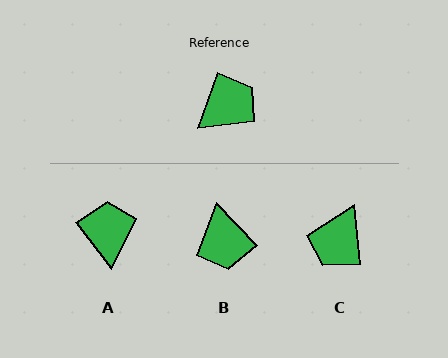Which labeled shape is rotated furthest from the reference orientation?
C, about 155 degrees away.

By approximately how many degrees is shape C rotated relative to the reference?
Approximately 155 degrees clockwise.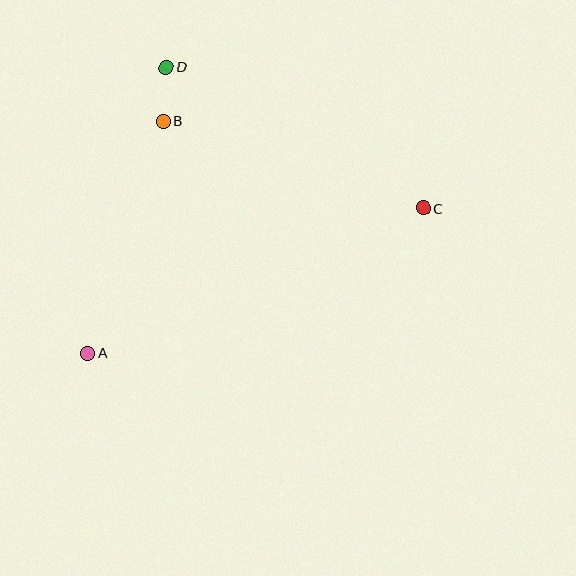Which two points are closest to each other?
Points B and D are closest to each other.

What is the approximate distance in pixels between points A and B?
The distance between A and B is approximately 244 pixels.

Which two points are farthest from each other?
Points A and C are farthest from each other.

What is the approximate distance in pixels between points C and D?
The distance between C and D is approximately 294 pixels.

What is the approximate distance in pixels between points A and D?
The distance between A and D is approximately 297 pixels.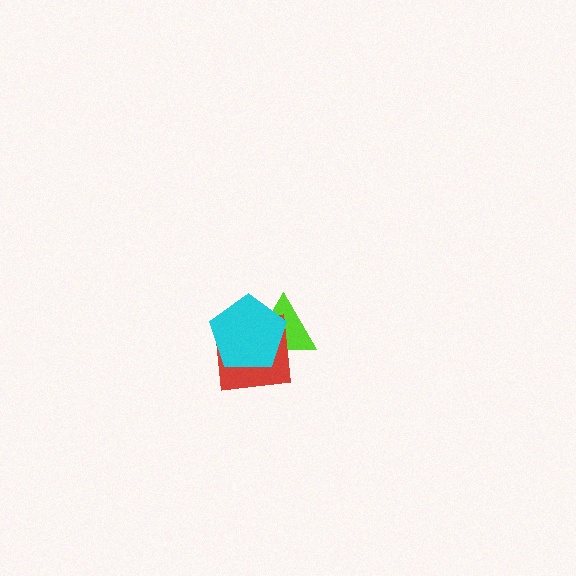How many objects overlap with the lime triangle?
2 objects overlap with the lime triangle.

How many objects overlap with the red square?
2 objects overlap with the red square.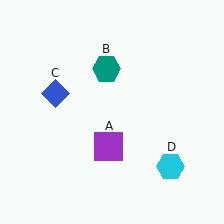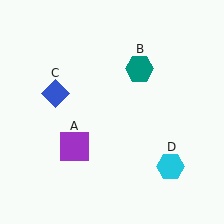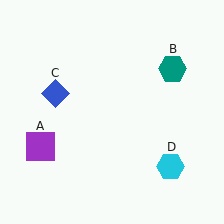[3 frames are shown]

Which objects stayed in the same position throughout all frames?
Blue diamond (object C) and cyan hexagon (object D) remained stationary.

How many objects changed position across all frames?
2 objects changed position: purple square (object A), teal hexagon (object B).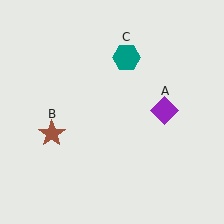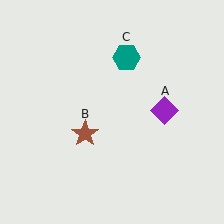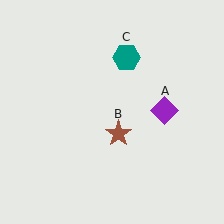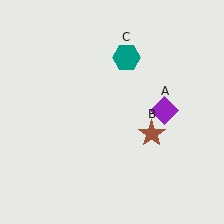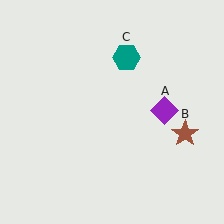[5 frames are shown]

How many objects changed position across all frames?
1 object changed position: brown star (object B).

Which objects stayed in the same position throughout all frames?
Purple diamond (object A) and teal hexagon (object C) remained stationary.